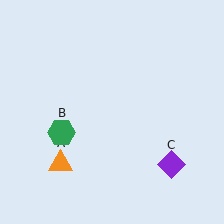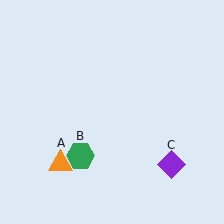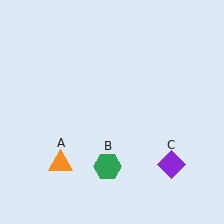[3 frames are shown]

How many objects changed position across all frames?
1 object changed position: green hexagon (object B).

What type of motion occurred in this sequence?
The green hexagon (object B) rotated counterclockwise around the center of the scene.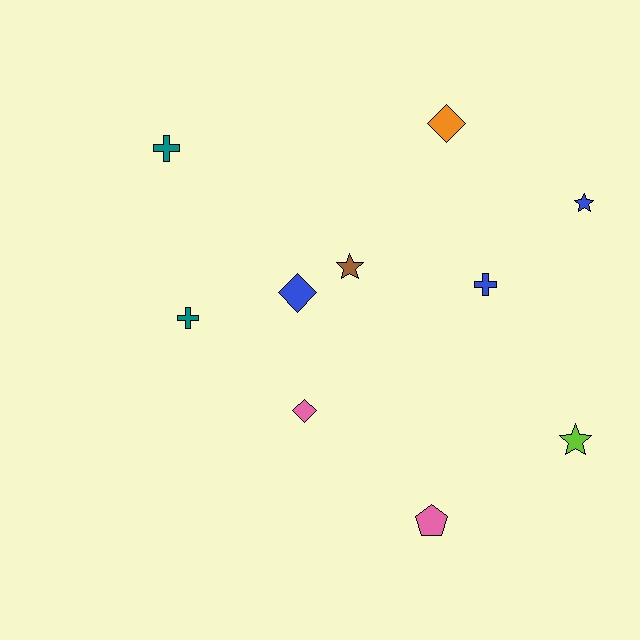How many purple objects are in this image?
There are no purple objects.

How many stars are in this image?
There are 3 stars.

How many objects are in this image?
There are 10 objects.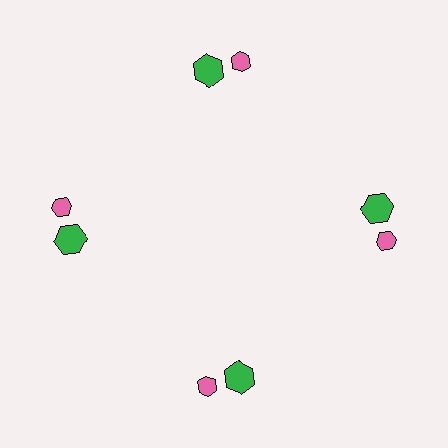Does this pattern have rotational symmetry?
Yes, this pattern has 4-fold rotational symmetry. It looks the same after rotating 90 degrees around the center.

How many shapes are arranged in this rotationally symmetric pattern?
There are 8 shapes, arranged in 4 groups of 2.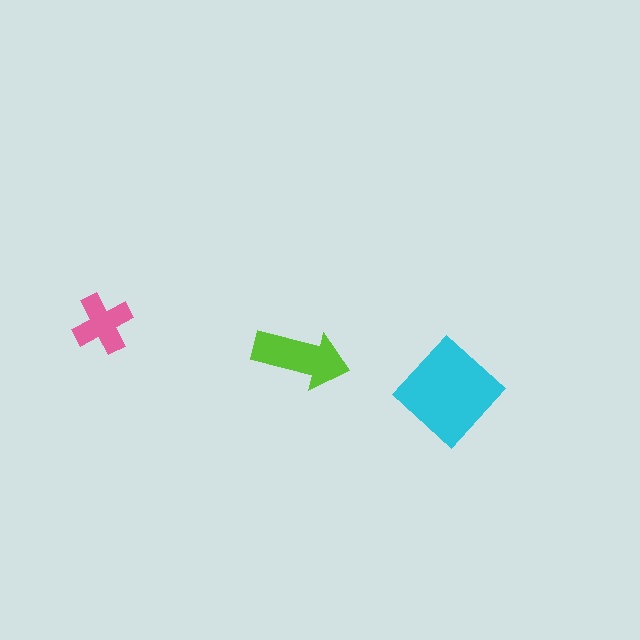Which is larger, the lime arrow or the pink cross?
The lime arrow.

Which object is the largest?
The cyan diamond.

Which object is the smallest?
The pink cross.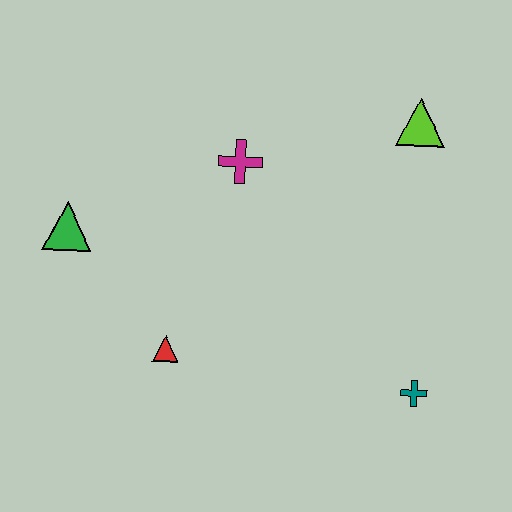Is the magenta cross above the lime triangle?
No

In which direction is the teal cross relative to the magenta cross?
The teal cross is below the magenta cross.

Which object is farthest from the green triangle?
The teal cross is farthest from the green triangle.